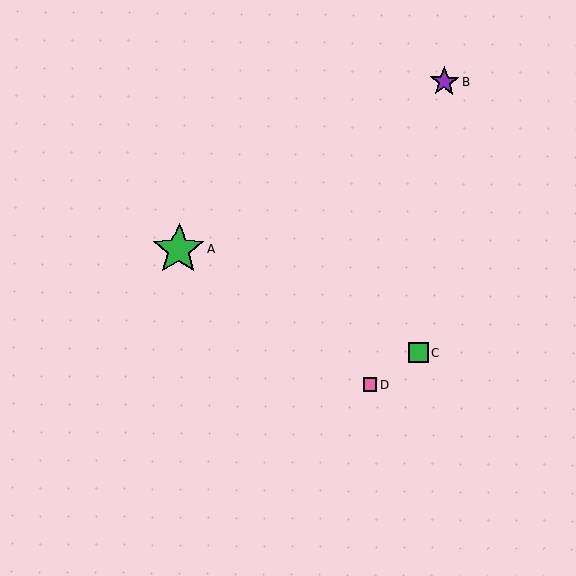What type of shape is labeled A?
Shape A is a green star.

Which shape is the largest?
The green star (labeled A) is the largest.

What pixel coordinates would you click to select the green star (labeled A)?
Click at (179, 249) to select the green star A.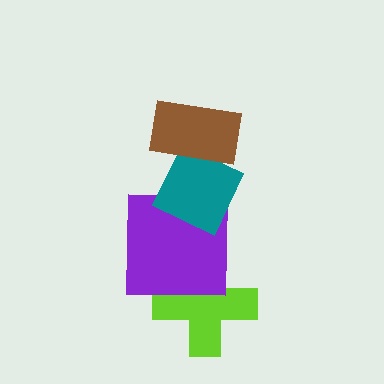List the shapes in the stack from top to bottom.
From top to bottom: the brown rectangle, the teal diamond, the purple square, the lime cross.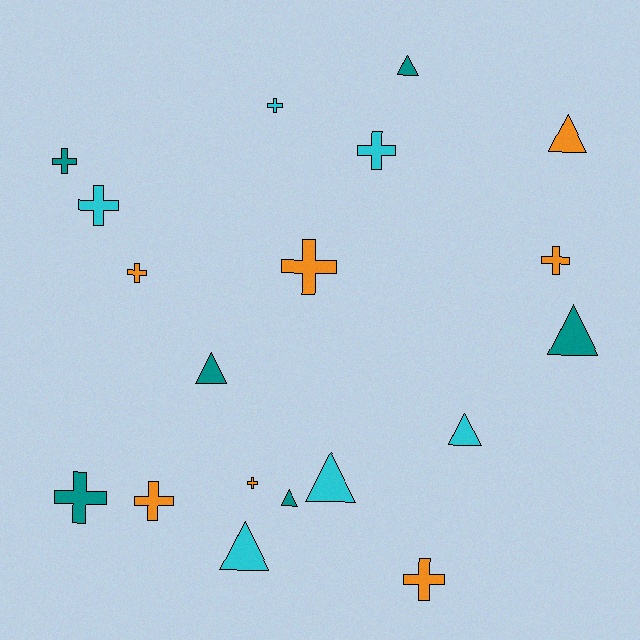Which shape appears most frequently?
Cross, with 11 objects.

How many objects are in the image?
There are 19 objects.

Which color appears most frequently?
Orange, with 7 objects.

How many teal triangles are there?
There are 4 teal triangles.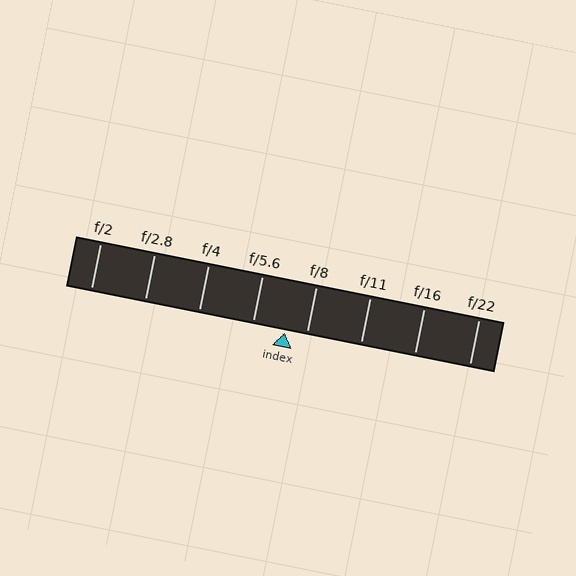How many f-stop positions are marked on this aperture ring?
There are 8 f-stop positions marked.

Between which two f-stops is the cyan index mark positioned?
The index mark is between f/5.6 and f/8.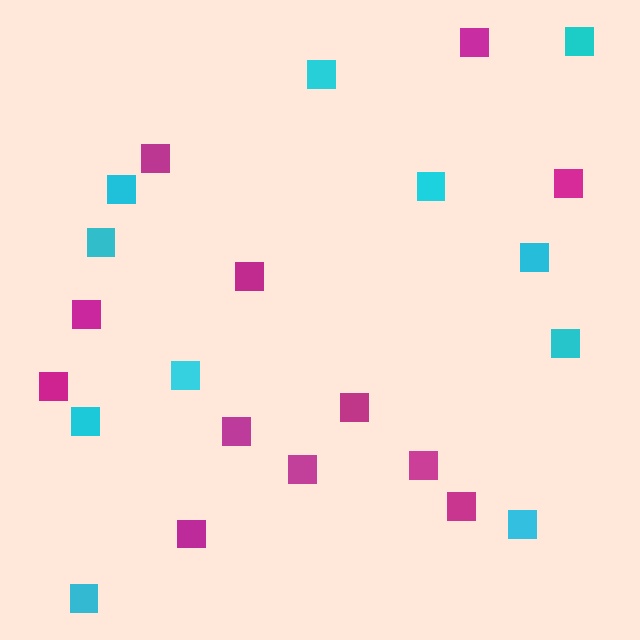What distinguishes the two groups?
There are 2 groups: one group of cyan squares (11) and one group of magenta squares (12).